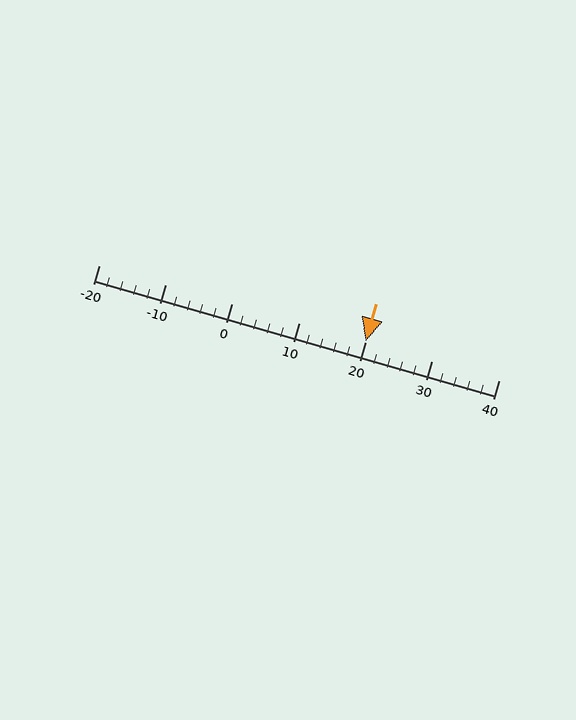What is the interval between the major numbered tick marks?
The major tick marks are spaced 10 units apart.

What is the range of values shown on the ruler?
The ruler shows values from -20 to 40.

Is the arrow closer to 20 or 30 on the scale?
The arrow is closer to 20.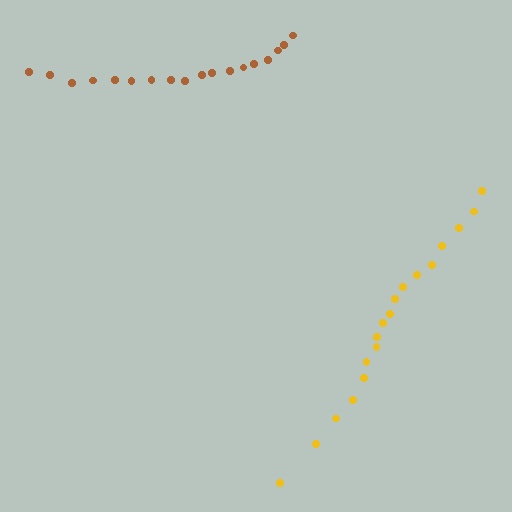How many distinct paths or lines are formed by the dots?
There are 2 distinct paths.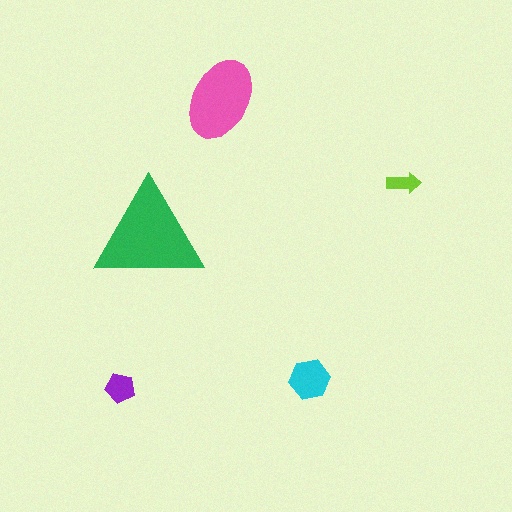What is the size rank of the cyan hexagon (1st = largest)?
3rd.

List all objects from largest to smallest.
The green triangle, the pink ellipse, the cyan hexagon, the purple pentagon, the lime arrow.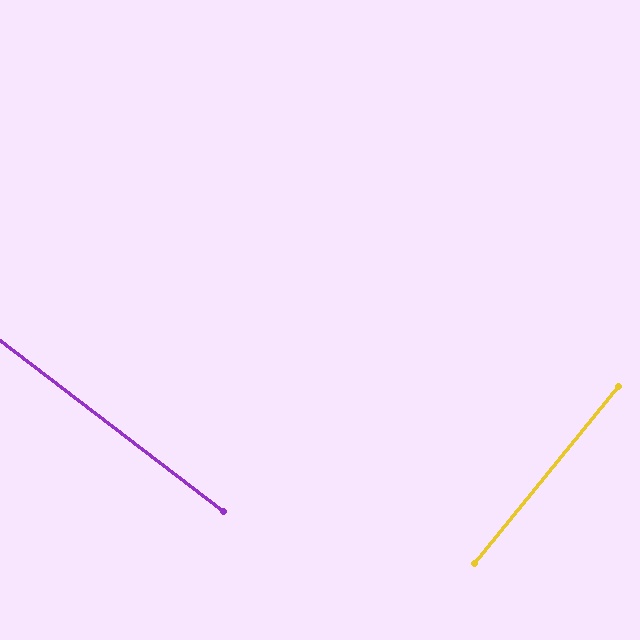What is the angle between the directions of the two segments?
Approximately 88 degrees.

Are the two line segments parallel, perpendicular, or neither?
Perpendicular — they meet at approximately 88°.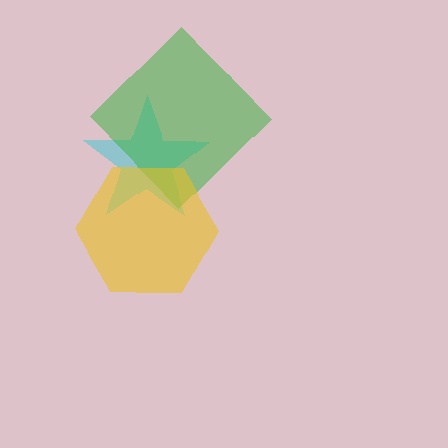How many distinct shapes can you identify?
There are 3 distinct shapes: a cyan star, a green diamond, a yellow hexagon.